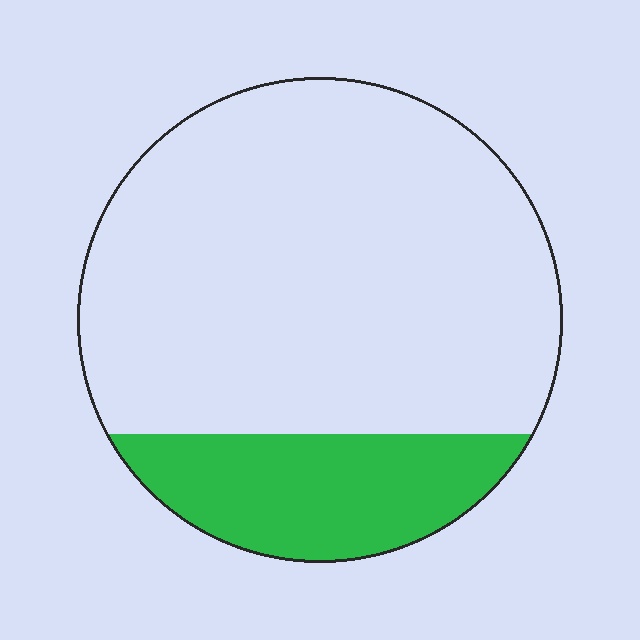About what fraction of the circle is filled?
About one fifth (1/5).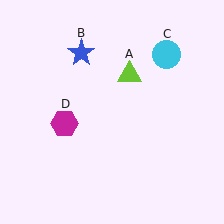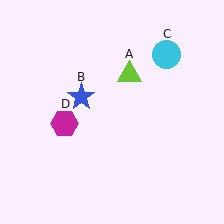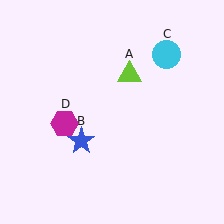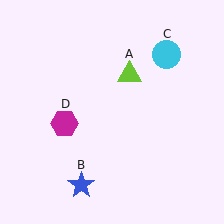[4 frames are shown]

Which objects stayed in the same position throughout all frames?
Lime triangle (object A) and cyan circle (object C) and magenta hexagon (object D) remained stationary.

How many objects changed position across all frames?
1 object changed position: blue star (object B).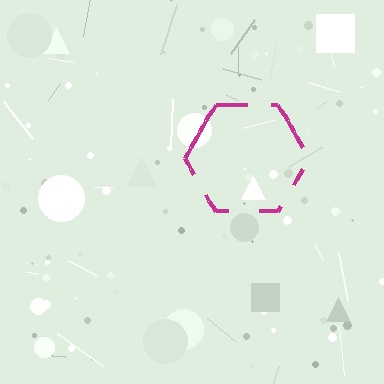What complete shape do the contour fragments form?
The contour fragments form a hexagon.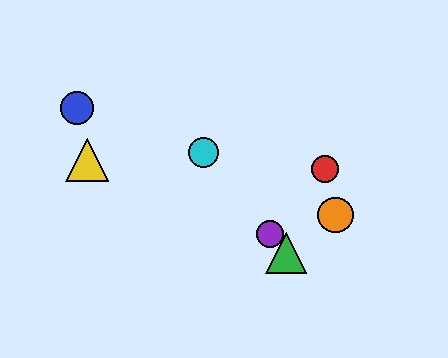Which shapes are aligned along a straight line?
The green triangle, the purple circle, the cyan circle are aligned along a straight line.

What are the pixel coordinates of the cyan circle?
The cyan circle is at (203, 152).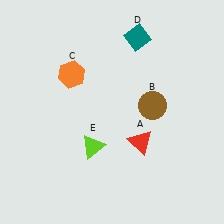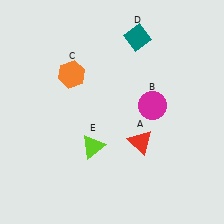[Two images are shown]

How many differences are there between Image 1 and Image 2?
There is 1 difference between the two images.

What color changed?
The circle (B) changed from brown in Image 1 to magenta in Image 2.